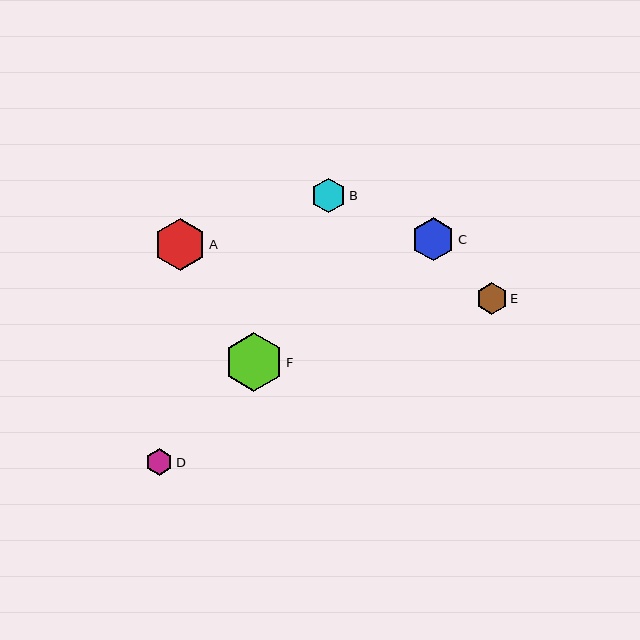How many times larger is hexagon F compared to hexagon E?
Hexagon F is approximately 1.9 times the size of hexagon E.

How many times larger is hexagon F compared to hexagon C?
Hexagon F is approximately 1.4 times the size of hexagon C.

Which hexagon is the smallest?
Hexagon D is the smallest with a size of approximately 27 pixels.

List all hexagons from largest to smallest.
From largest to smallest: F, A, C, B, E, D.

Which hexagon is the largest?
Hexagon F is the largest with a size of approximately 59 pixels.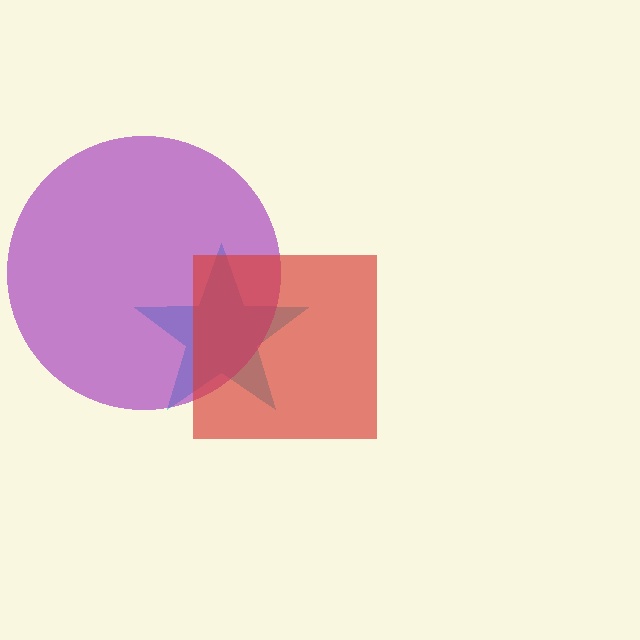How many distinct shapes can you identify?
There are 3 distinct shapes: a cyan star, a purple circle, a red square.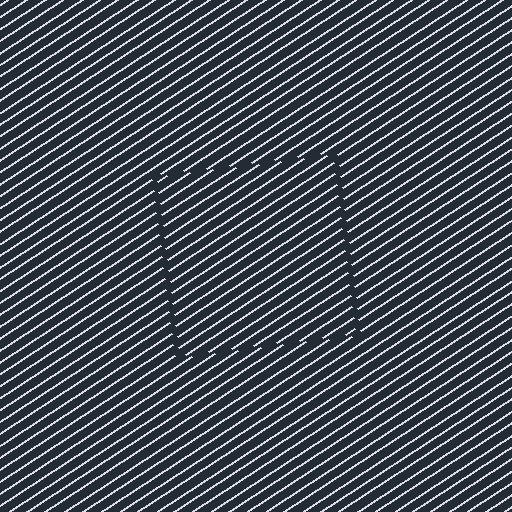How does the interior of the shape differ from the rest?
The interior of the shape contains the same grating, shifted by half a period — the contour is defined by the phase discontinuity where line-ends from the inner and outer gratings abut.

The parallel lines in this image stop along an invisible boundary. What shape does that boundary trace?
An illusory square. The interior of the shape contains the same grating, shifted by half a period — the contour is defined by the phase discontinuity where line-ends from the inner and outer gratings abut.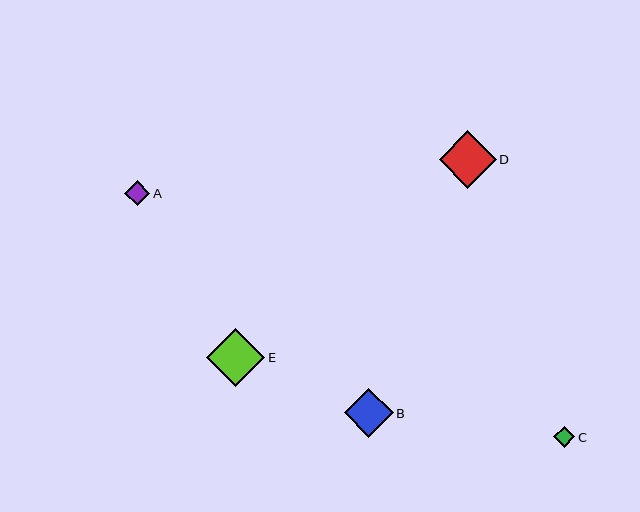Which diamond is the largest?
Diamond E is the largest with a size of approximately 58 pixels.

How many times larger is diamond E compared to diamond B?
Diamond E is approximately 1.2 times the size of diamond B.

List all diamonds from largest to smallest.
From largest to smallest: E, D, B, A, C.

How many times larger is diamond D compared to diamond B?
Diamond D is approximately 1.2 times the size of diamond B.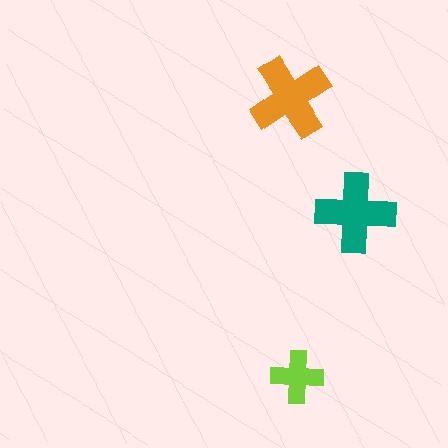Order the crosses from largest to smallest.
the orange one, the teal one, the lime one.